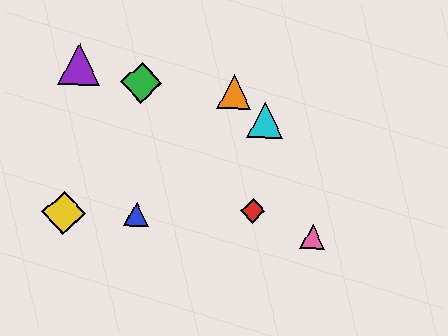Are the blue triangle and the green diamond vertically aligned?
Yes, both are at x≈136.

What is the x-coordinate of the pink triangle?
The pink triangle is at x≈313.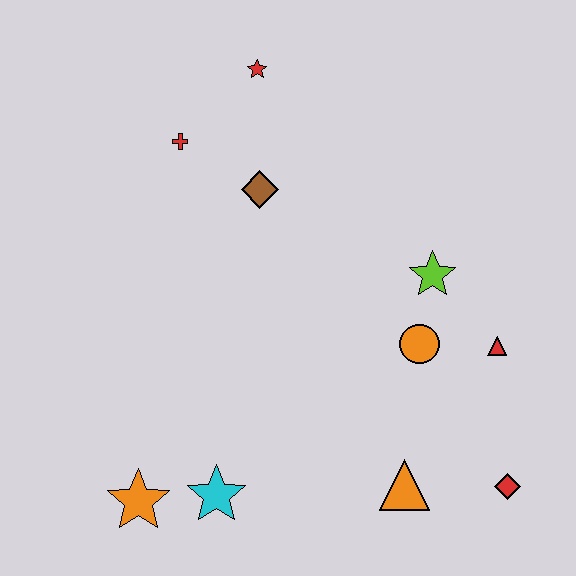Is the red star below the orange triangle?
No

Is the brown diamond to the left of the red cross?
No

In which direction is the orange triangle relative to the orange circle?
The orange triangle is below the orange circle.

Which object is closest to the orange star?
The cyan star is closest to the orange star.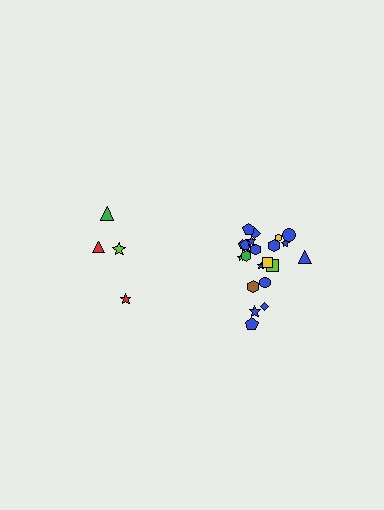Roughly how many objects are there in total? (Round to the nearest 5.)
Roughly 25 objects in total.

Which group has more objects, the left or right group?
The right group.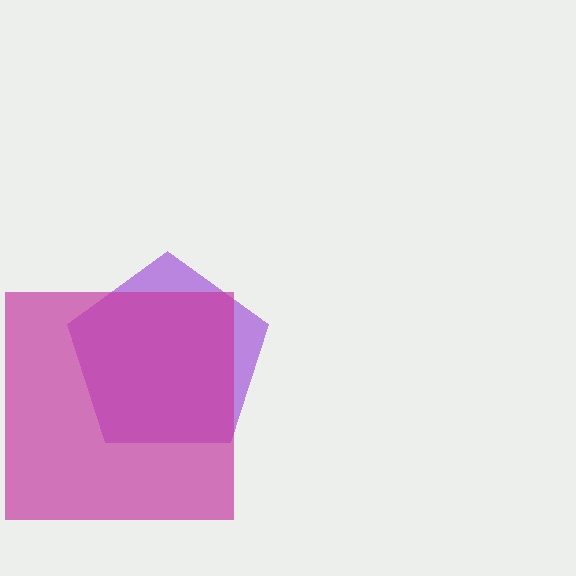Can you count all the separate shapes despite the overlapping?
Yes, there are 2 separate shapes.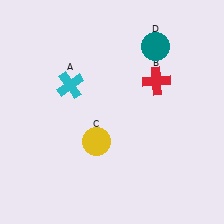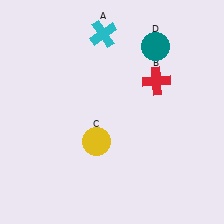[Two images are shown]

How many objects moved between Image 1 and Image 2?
1 object moved between the two images.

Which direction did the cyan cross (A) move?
The cyan cross (A) moved up.